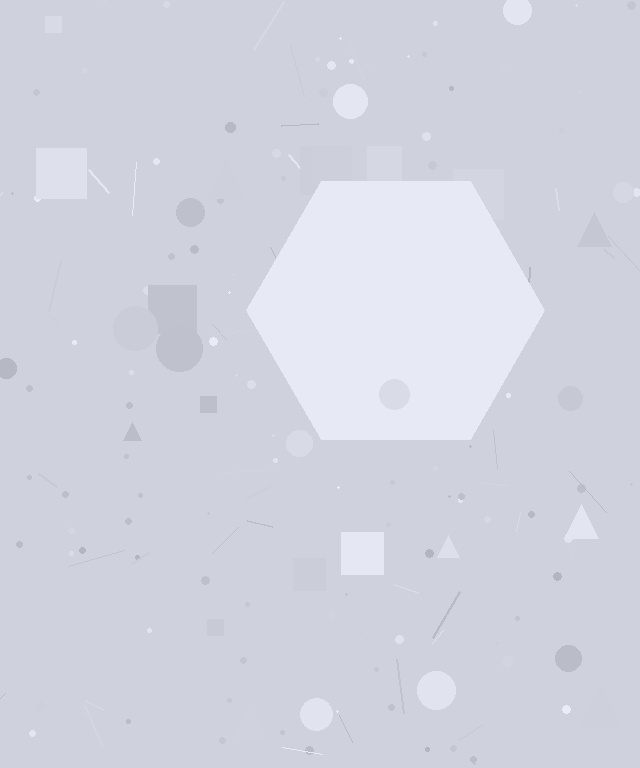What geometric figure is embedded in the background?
A hexagon is embedded in the background.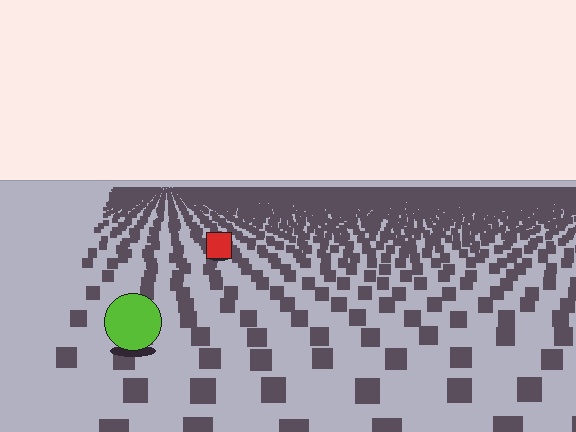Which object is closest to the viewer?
The lime circle is closest. The texture marks near it are larger and more spread out.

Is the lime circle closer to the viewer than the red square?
Yes. The lime circle is closer — you can tell from the texture gradient: the ground texture is coarser near it.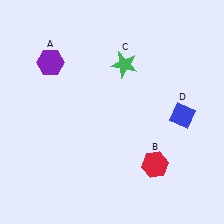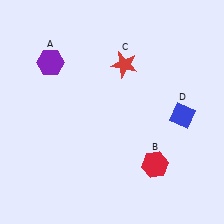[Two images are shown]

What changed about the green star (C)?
In Image 1, C is green. In Image 2, it changed to red.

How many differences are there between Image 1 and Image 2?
There is 1 difference between the two images.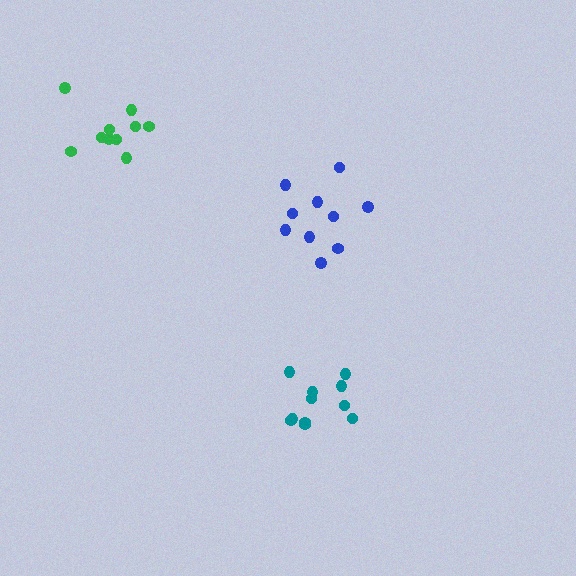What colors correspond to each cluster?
The clusters are colored: blue, green, teal.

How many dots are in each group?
Group 1: 10 dots, Group 2: 10 dots, Group 3: 11 dots (31 total).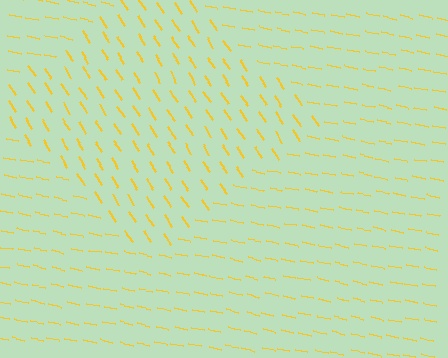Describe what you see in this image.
The image is filled with small yellow line segments. A diamond region in the image has lines oriented differently from the surrounding lines, creating a visible texture boundary.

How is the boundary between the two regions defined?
The boundary is defined purely by a change in line orientation (approximately 45 degrees difference). All lines are the same color and thickness.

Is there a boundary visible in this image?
Yes, there is a texture boundary formed by a change in line orientation.